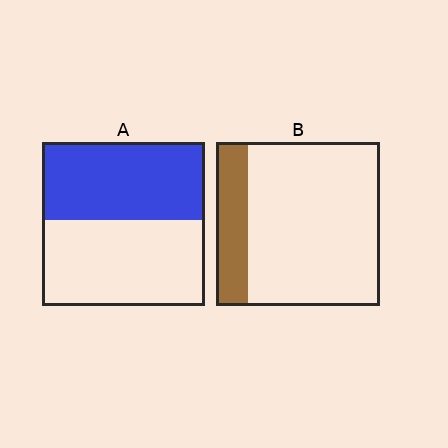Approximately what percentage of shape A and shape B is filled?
A is approximately 50% and B is approximately 20%.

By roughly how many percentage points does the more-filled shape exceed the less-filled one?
By roughly 30 percentage points (A over B).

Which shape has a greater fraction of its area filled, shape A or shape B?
Shape A.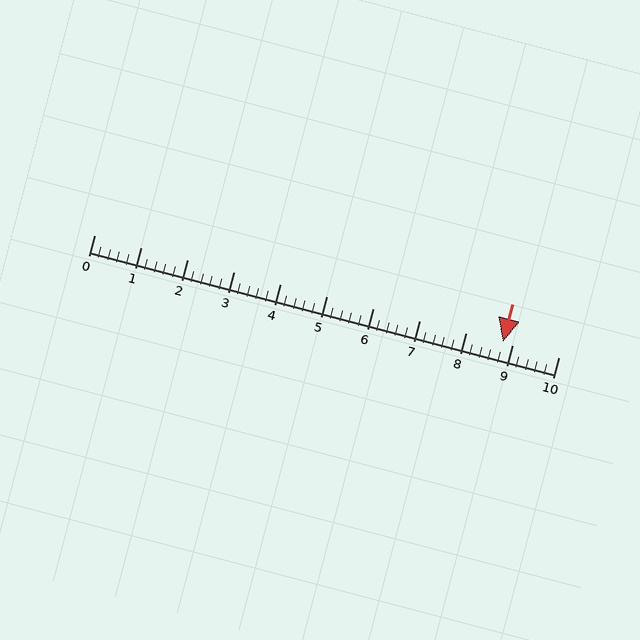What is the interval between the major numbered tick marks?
The major tick marks are spaced 1 units apart.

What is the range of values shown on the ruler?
The ruler shows values from 0 to 10.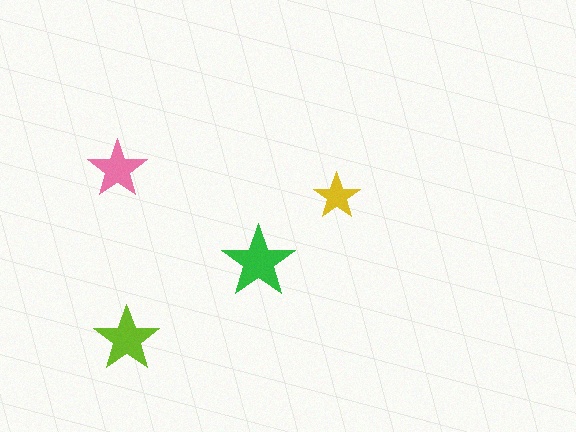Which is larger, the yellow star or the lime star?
The lime one.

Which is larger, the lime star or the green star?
The green one.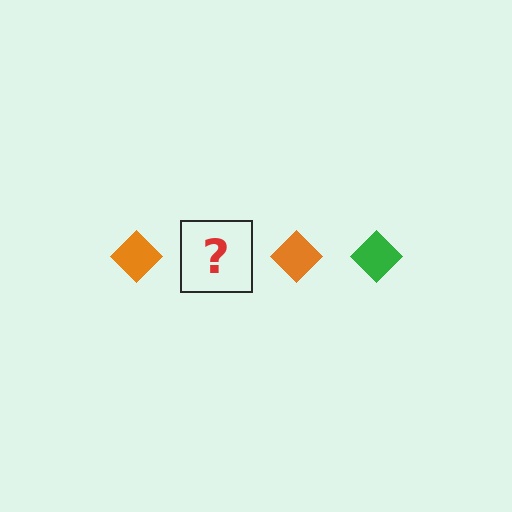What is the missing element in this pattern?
The missing element is a green diamond.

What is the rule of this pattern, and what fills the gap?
The rule is that the pattern cycles through orange, green diamonds. The gap should be filled with a green diamond.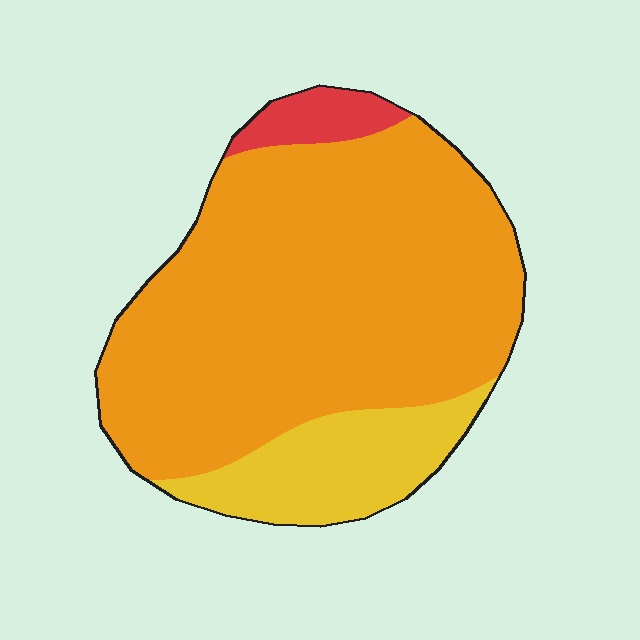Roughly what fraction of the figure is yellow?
Yellow takes up less than a quarter of the figure.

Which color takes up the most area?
Orange, at roughly 75%.